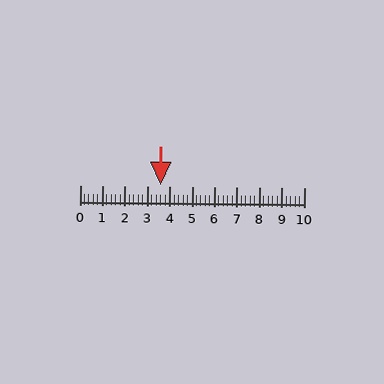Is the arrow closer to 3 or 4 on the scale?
The arrow is closer to 4.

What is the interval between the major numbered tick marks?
The major tick marks are spaced 1 units apart.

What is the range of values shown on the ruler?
The ruler shows values from 0 to 10.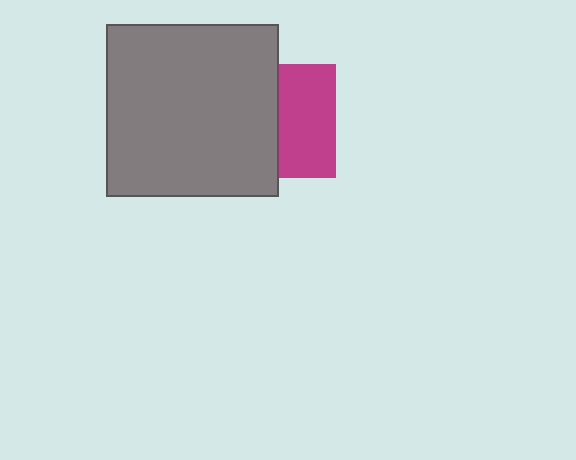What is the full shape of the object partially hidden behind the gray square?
The partially hidden object is a magenta square.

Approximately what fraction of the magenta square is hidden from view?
Roughly 51% of the magenta square is hidden behind the gray square.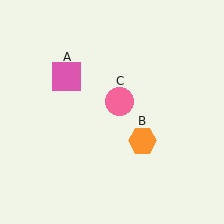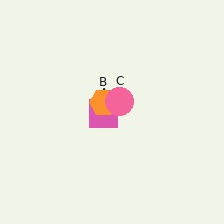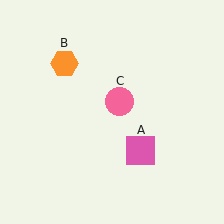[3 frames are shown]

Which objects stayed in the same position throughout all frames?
Pink circle (object C) remained stationary.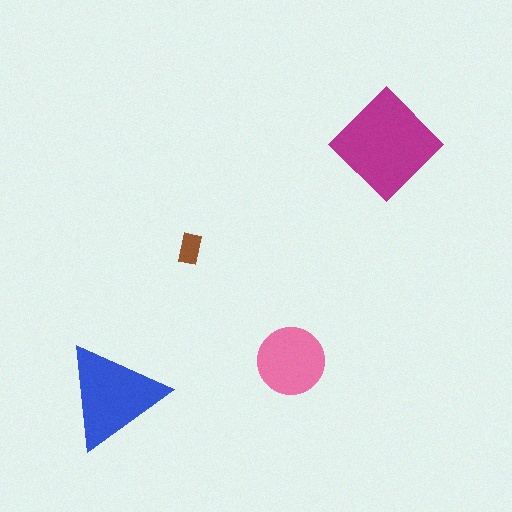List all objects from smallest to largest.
The brown rectangle, the pink circle, the blue triangle, the magenta diamond.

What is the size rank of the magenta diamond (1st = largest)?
1st.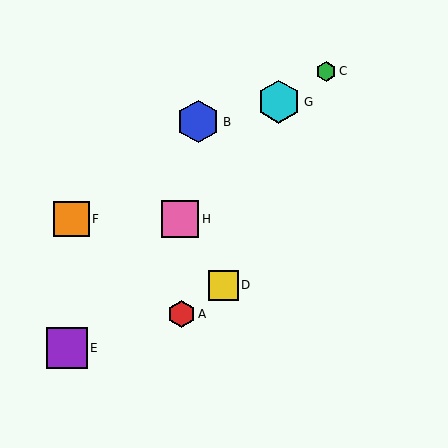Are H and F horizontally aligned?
Yes, both are at y≈219.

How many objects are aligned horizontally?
2 objects (F, H) are aligned horizontally.